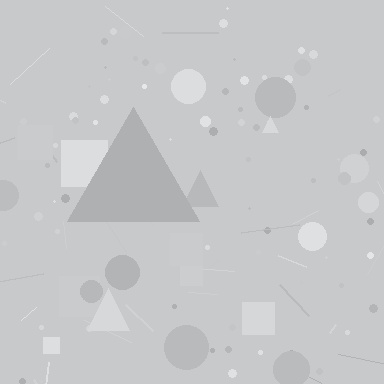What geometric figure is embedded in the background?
A triangle is embedded in the background.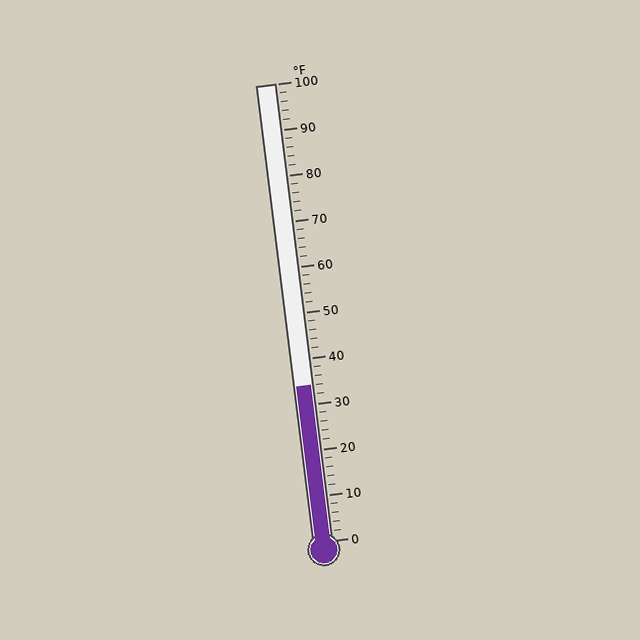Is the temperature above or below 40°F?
The temperature is below 40°F.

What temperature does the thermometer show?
The thermometer shows approximately 34°F.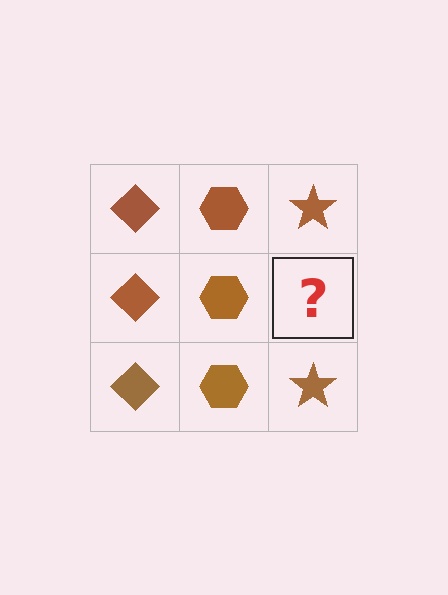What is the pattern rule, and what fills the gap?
The rule is that each column has a consistent shape. The gap should be filled with a brown star.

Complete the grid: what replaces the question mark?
The question mark should be replaced with a brown star.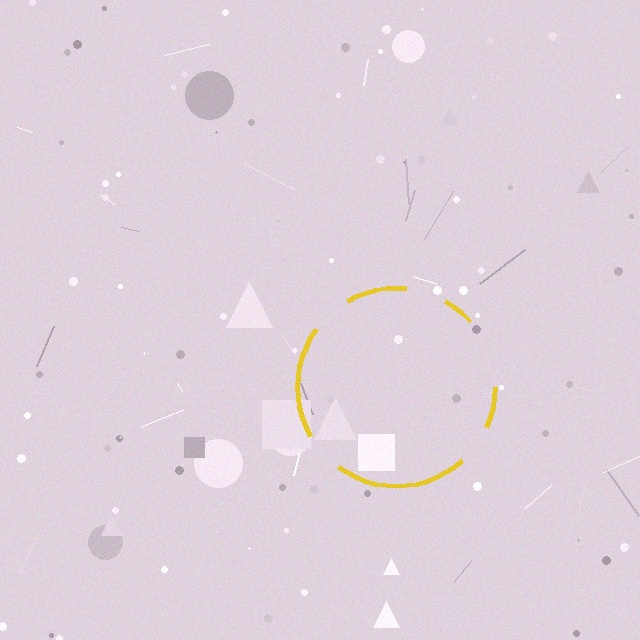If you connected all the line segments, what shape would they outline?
They would outline a circle.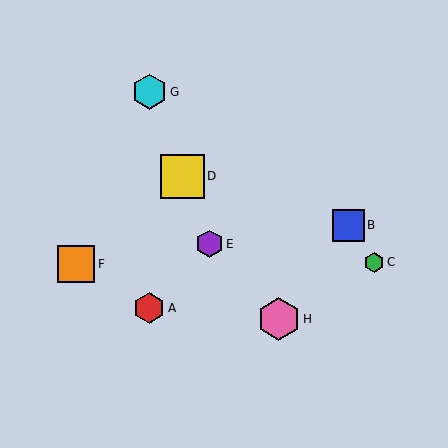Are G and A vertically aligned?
Yes, both are at x≈149.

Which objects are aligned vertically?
Objects A, G are aligned vertically.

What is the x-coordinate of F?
Object F is at x≈76.